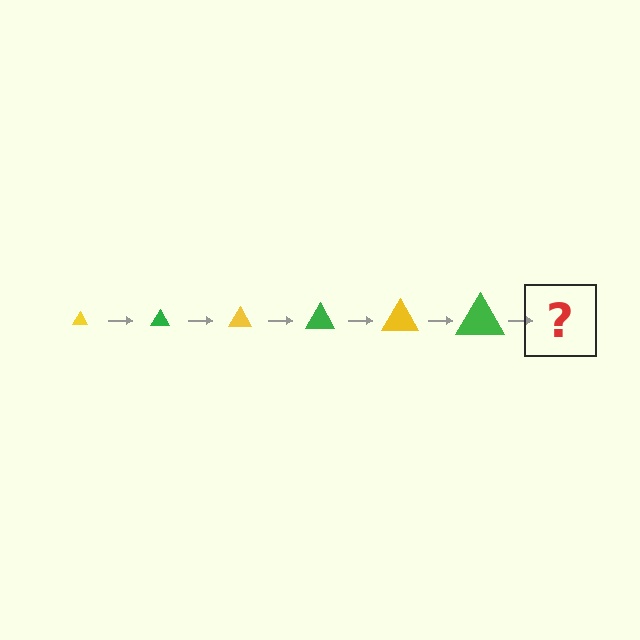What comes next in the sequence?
The next element should be a yellow triangle, larger than the previous one.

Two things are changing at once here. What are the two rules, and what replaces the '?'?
The two rules are that the triangle grows larger each step and the color cycles through yellow and green. The '?' should be a yellow triangle, larger than the previous one.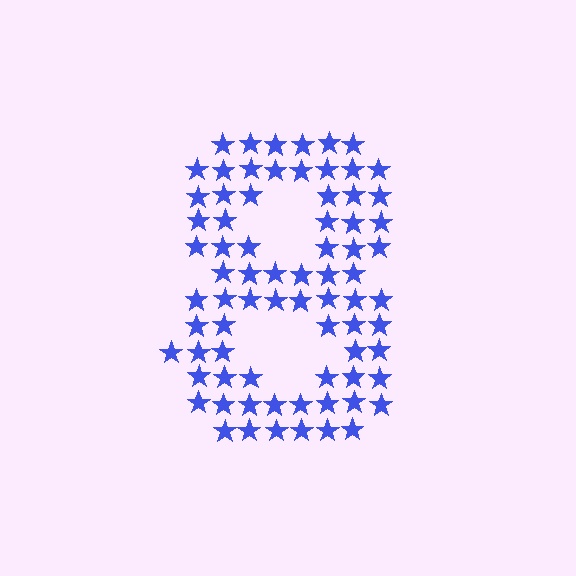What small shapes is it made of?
It is made of small stars.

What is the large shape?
The large shape is the digit 8.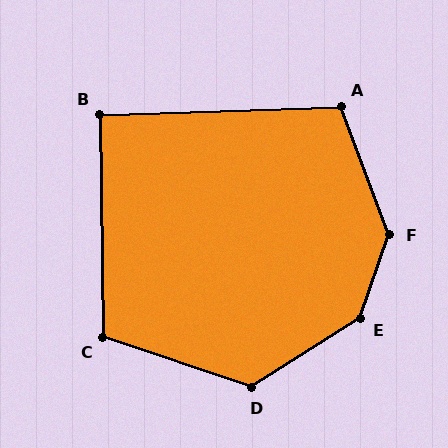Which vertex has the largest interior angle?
E, at approximately 142 degrees.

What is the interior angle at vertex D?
Approximately 129 degrees (obtuse).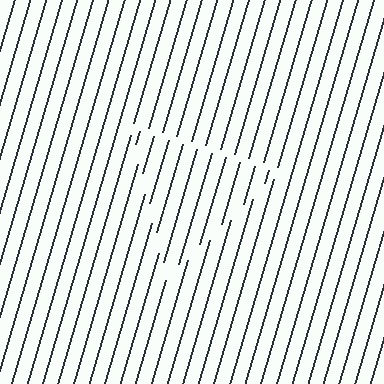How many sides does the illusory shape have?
3 sides — the line-ends trace a triangle.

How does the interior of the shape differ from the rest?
The interior of the shape contains the same grating, shifted by half a period — the contour is defined by the phase discontinuity where line-ends from the inner and outer gratings abut.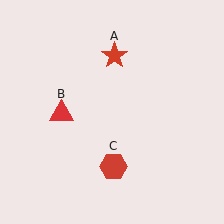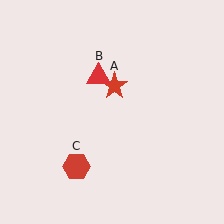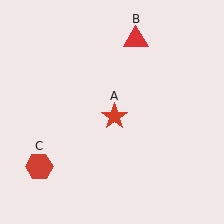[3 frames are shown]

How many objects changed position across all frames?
3 objects changed position: red star (object A), red triangle (object B), red hexagon (object C).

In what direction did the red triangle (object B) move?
The red triangle (object B) moved up and to the right.